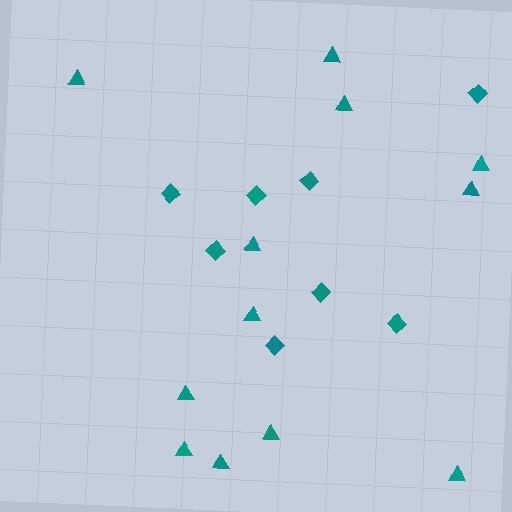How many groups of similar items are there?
There are 2 groups: one group of diamonds (8) and one group of triangles (12).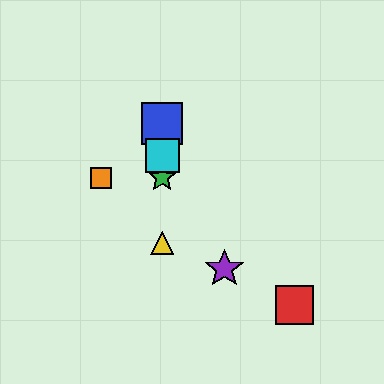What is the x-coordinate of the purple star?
The purple star is at x≈224.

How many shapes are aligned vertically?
4 shapes (the blue square, the green star, the yellow triangle, the cyan square) are aligned vertically.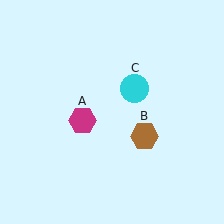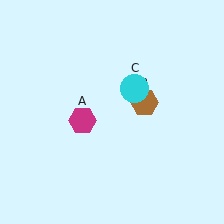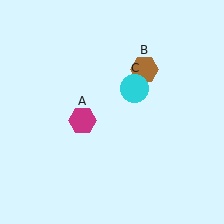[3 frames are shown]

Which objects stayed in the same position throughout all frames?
Magenta hexagon (object A) and cyan circle (object C) remained stationary.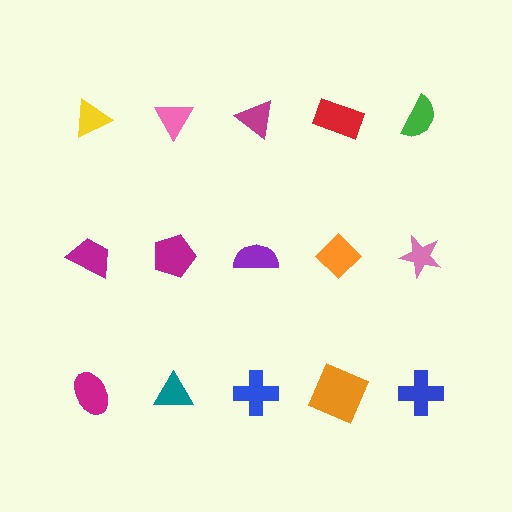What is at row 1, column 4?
A red rectangle.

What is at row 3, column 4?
An orange square.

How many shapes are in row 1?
5 shapes.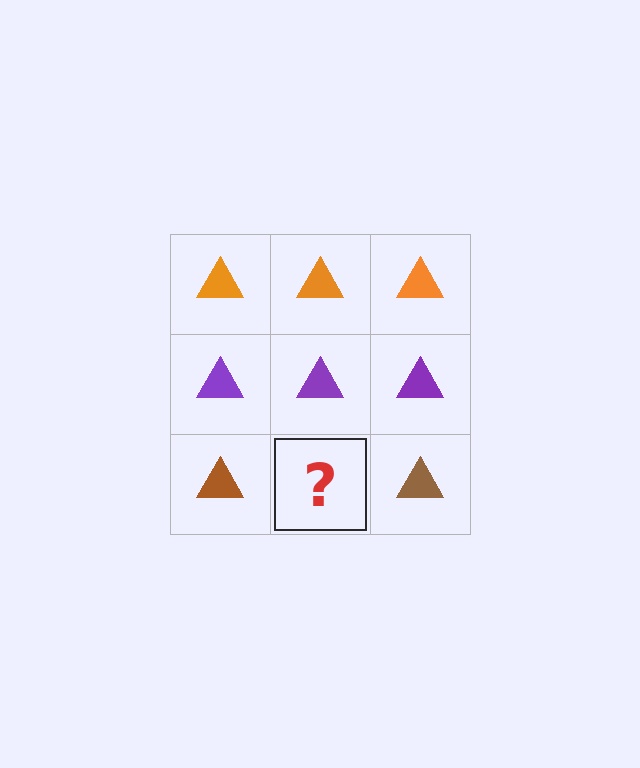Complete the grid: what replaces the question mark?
The question mark should be replaced with a brown triangle.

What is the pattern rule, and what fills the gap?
The rule is that each row has a consistent color. The gap should be filled with a brown triangle.